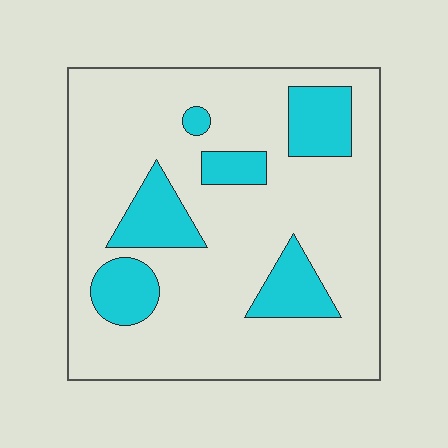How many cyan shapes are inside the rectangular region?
6.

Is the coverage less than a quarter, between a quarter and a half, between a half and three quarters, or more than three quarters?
Less than a quarter.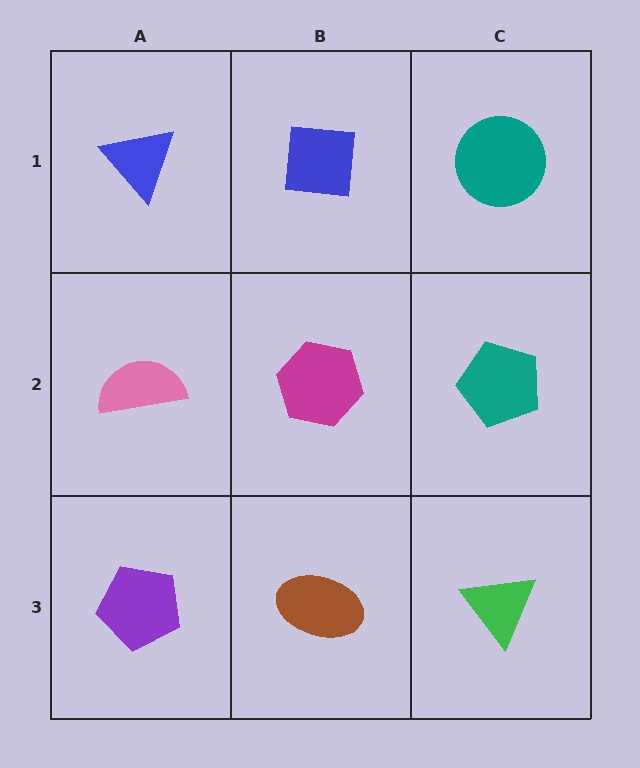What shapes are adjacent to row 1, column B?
A magenta hexagon (row 2, column B), a blue triangle (row 1, column A), a teal circle (row 1, column C).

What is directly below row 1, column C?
A teal pentagon.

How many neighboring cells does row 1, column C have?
2.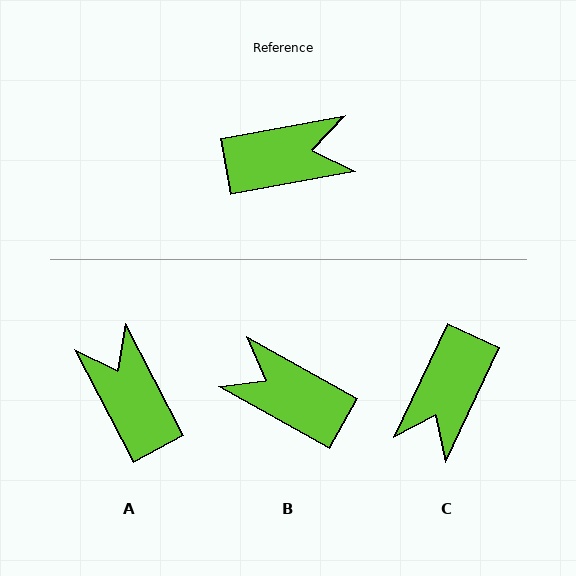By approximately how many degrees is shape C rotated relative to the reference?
Approximately 126 degrees clockwise.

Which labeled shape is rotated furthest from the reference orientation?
B, about 141 degrees away.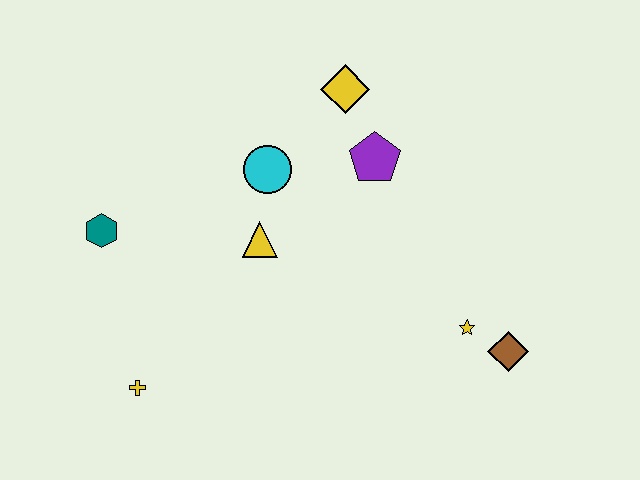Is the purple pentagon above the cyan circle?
Yes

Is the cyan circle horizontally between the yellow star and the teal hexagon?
Yes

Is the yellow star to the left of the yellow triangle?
No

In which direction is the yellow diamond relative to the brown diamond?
The yellow diamond is above the brown diamond.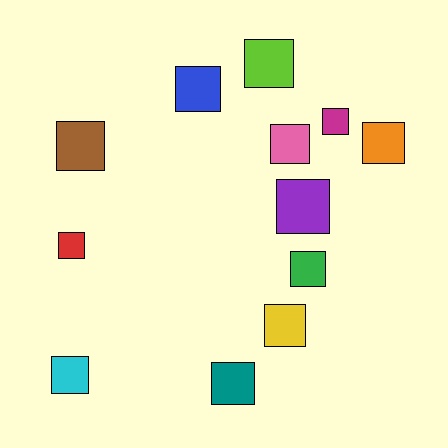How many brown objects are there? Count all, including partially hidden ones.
There is 1 brown object.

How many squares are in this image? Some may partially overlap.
There are 12 squares.